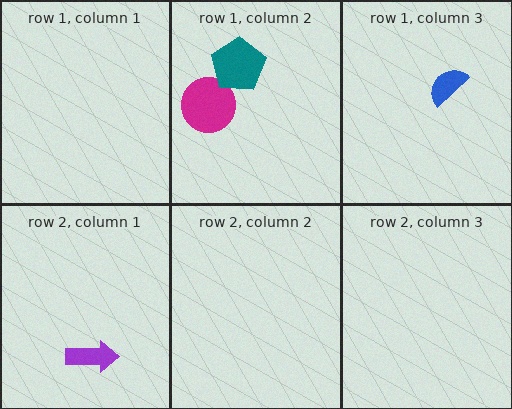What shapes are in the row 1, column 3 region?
The blue semicircle.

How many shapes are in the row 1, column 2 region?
2.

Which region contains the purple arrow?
The row 2, column 1 region.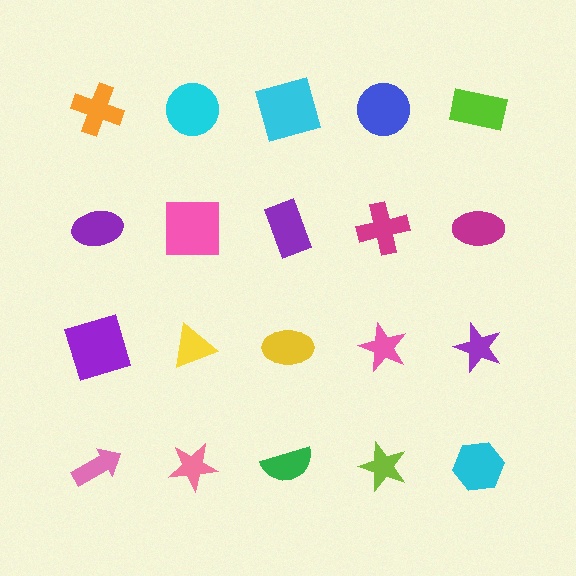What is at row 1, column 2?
A cyan circle.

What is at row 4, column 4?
A lime star.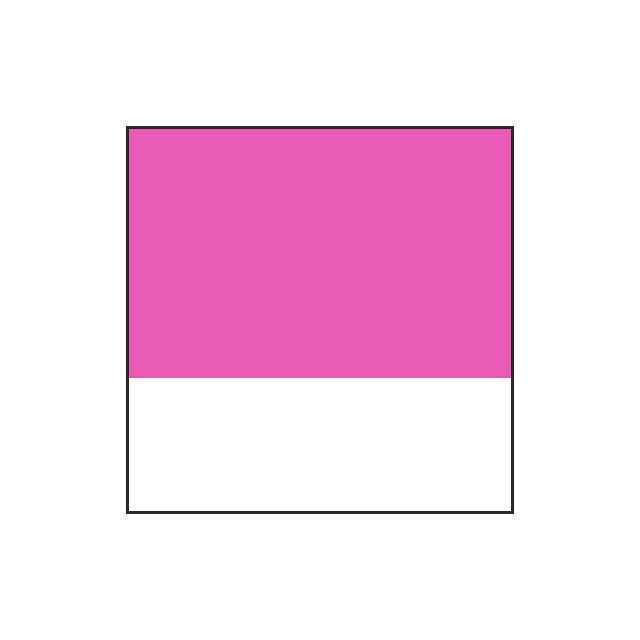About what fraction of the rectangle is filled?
About two thirds (2/3).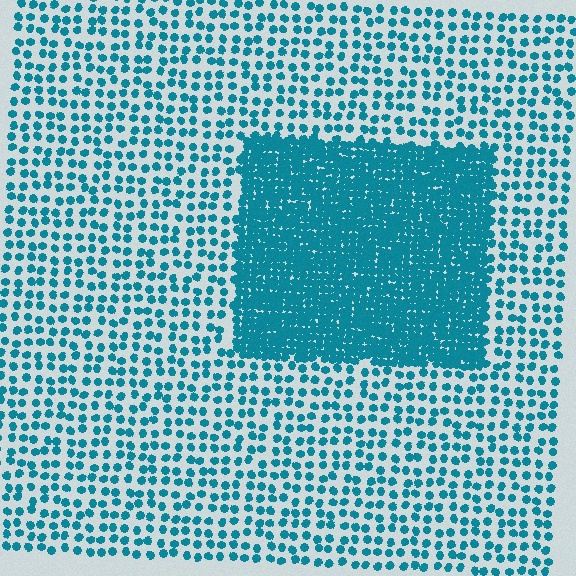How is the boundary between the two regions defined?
The boundary is defined by a change in element density (approximately 3.0x ratio). All elements are the same color, size, and shape.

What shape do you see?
I see a rectangle.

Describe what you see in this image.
The image contains small teal elements arranged at two different densities. A rectangle-shaped region is visible where the elements are more densely packed than the surrounding area.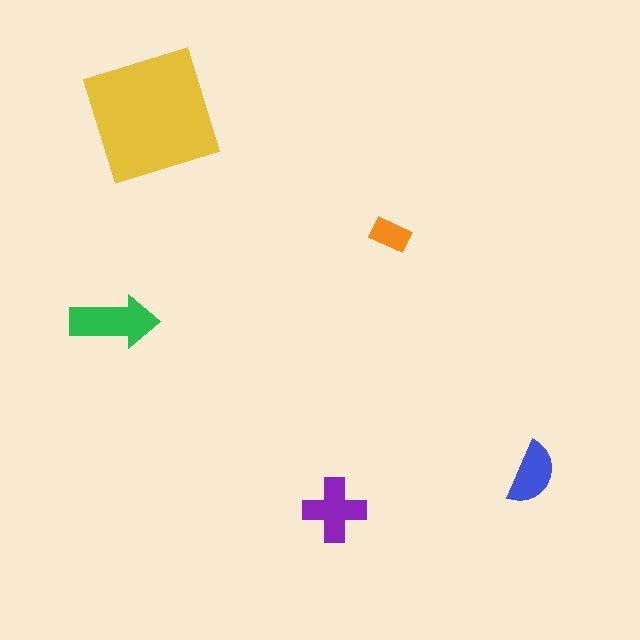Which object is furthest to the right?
The blue semicircle is rightmost.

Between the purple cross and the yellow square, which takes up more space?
The yellow square.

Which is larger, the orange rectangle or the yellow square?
The yellow square.